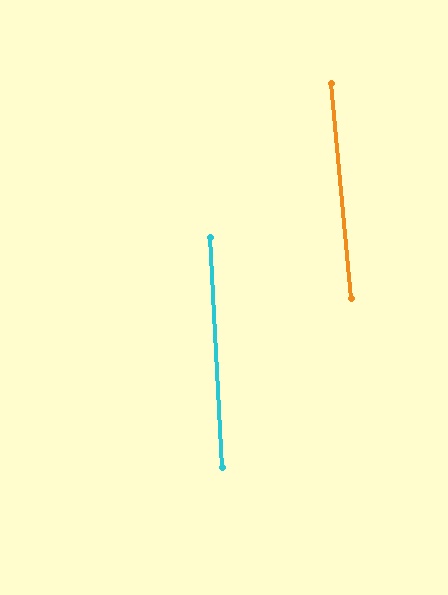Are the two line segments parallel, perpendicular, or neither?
Parallel — their directions differ by only 1.9°.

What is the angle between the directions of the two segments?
Approximately 2 degrees.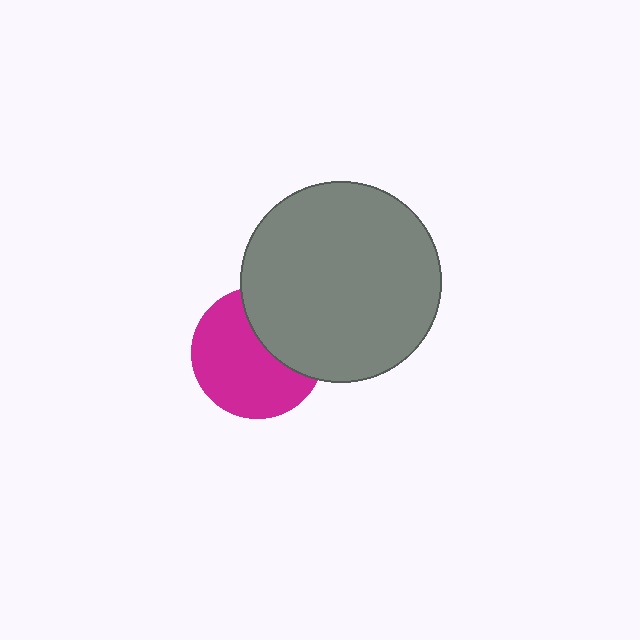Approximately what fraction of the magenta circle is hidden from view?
Roughly 35% of the magenta circle is hidden behind the gray circle.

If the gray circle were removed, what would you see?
You would see the complete magenta circle.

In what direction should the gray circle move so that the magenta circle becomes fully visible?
The gray circle should move toward the upper-right. That is the shortest direction to clear the overlap and leave the magenta circle fully visible.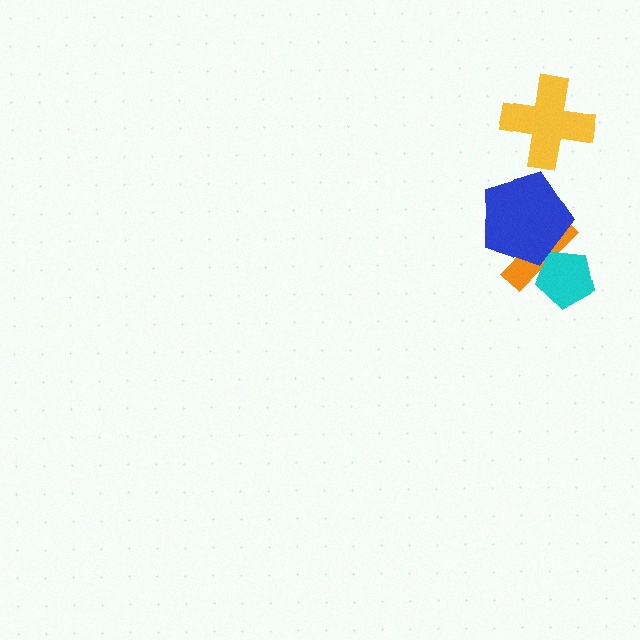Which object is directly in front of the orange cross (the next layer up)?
The cyan pentagon is directly in front of the orange cross.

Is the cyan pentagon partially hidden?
Yes, it is partially covered by another shape.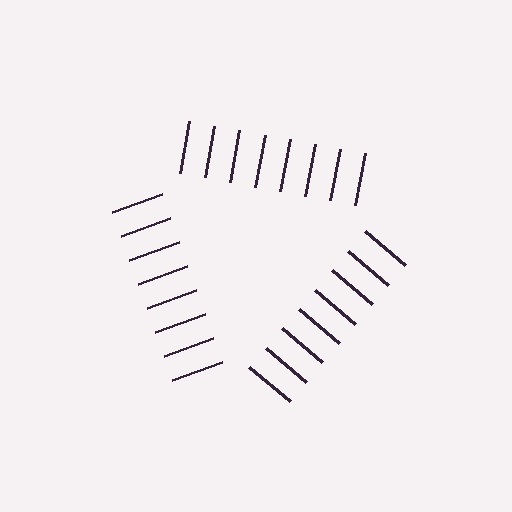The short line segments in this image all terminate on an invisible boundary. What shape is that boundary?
An illusory triangle — the line segments terminate on its edges but no continuous stroke is drawn.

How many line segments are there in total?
24 — 8 along each of the 3 edges.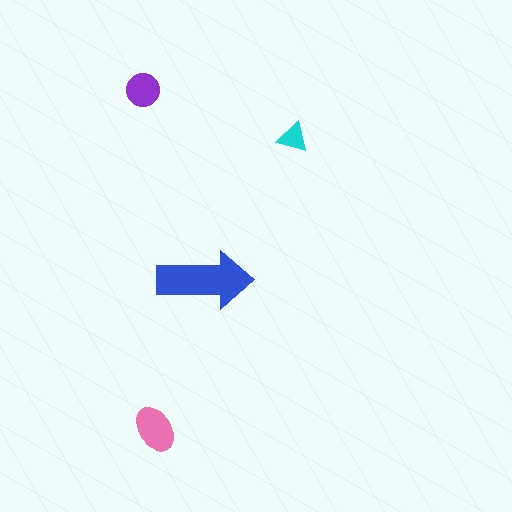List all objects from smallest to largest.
The cyan triangle, the purple circle, the pink ellipse, the blue arrow.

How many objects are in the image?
There are 4 objects in the image.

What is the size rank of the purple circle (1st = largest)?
3rd.